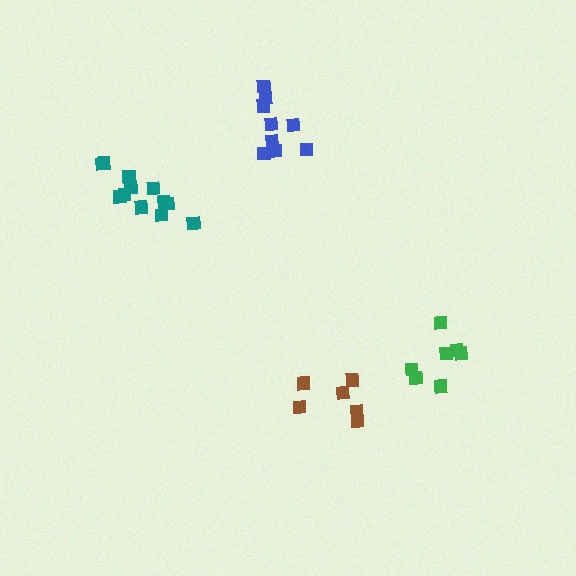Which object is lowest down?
The brown cluster is bottommost.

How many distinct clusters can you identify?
There are 4 distinct clusters.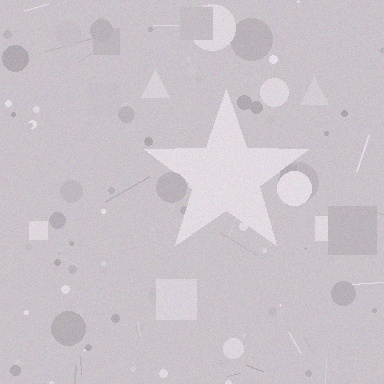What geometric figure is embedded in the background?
A star is embedded in the background.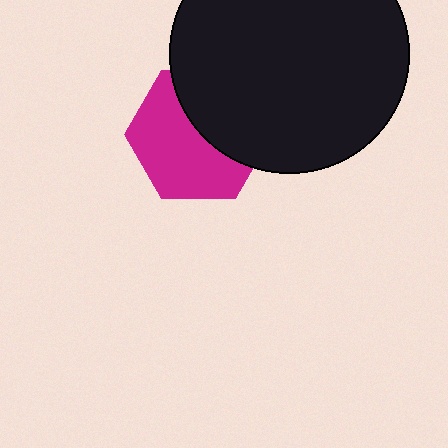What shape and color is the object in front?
The object in front is a black circle.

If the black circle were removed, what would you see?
You would see the complete magenta hexagon.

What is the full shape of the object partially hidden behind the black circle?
The partially hidden object is a magenta hexagon.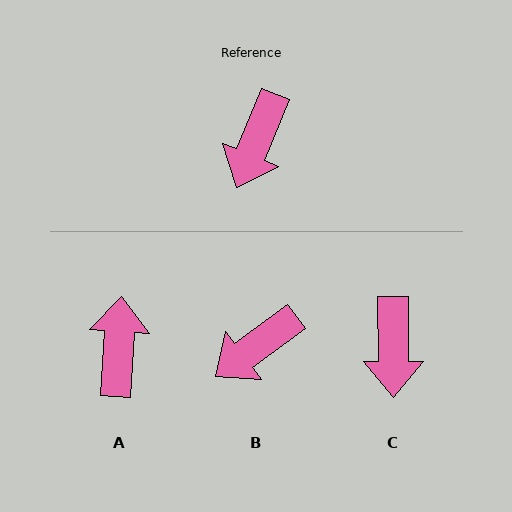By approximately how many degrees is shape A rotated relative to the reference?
Approximately 162 degrees clockwise.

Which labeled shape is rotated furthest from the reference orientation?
A, about 162 degrees away.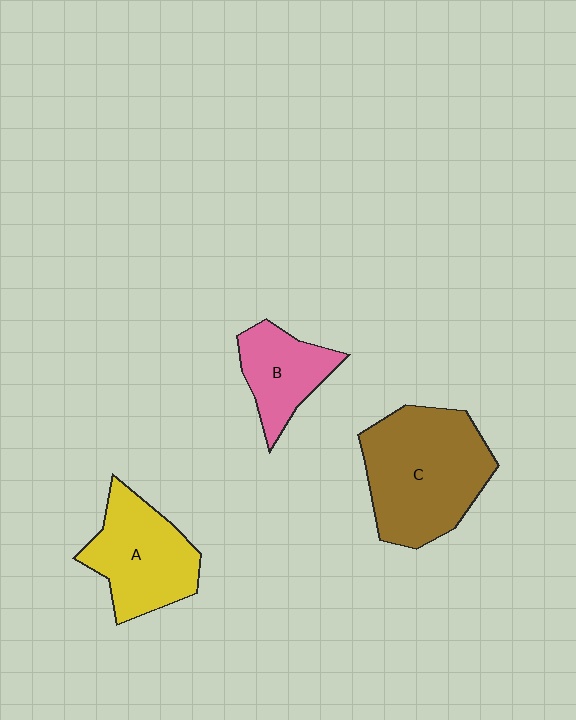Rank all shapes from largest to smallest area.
From largest to smallest: C (brown), A (yellow), B (pink).